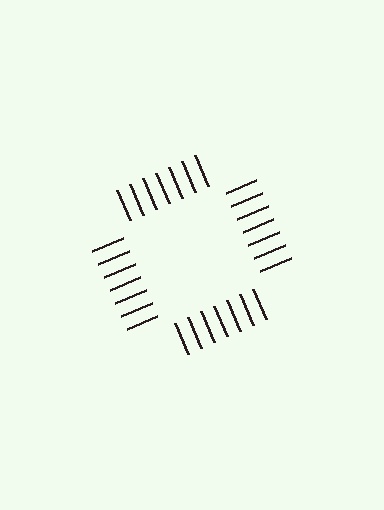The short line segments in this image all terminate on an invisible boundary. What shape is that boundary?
An illusory square — the line segments terminate on its edges but no continuous stroke is drawn.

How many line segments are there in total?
28 — 7 along each of the 4 edges.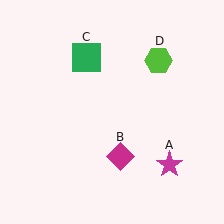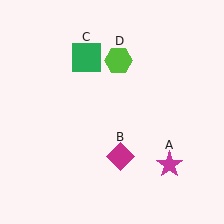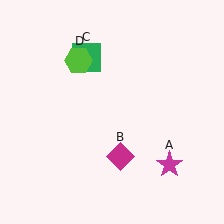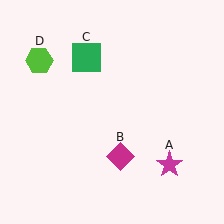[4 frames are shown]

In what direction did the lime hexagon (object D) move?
The lime hexagon (object D) moved left.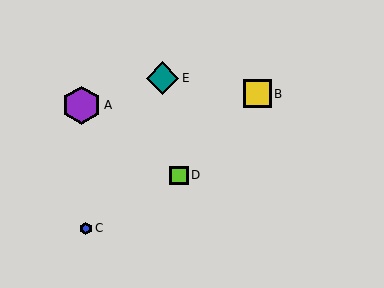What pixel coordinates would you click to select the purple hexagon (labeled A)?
Click at (81, 105) to select the purple hexagon A.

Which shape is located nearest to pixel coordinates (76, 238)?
The blue hexagon (labeled C) at (86, 228) is nearest to that location.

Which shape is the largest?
The purple hexagon (labeled A) is the largest.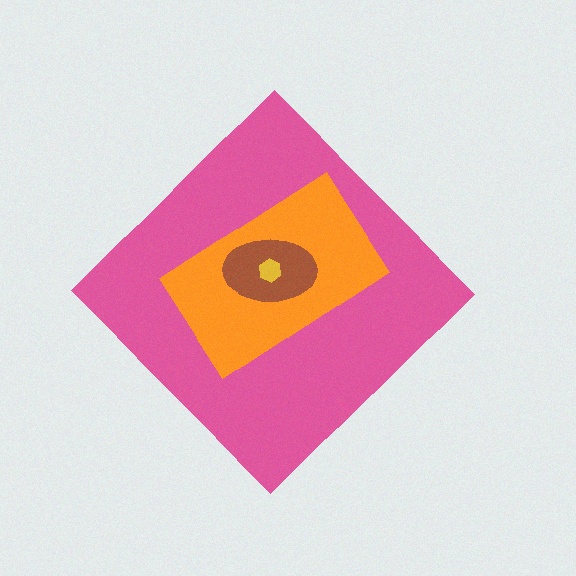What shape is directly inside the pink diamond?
The orange rectangle.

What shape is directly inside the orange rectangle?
The brown ellipse.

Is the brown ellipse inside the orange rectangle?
Yes.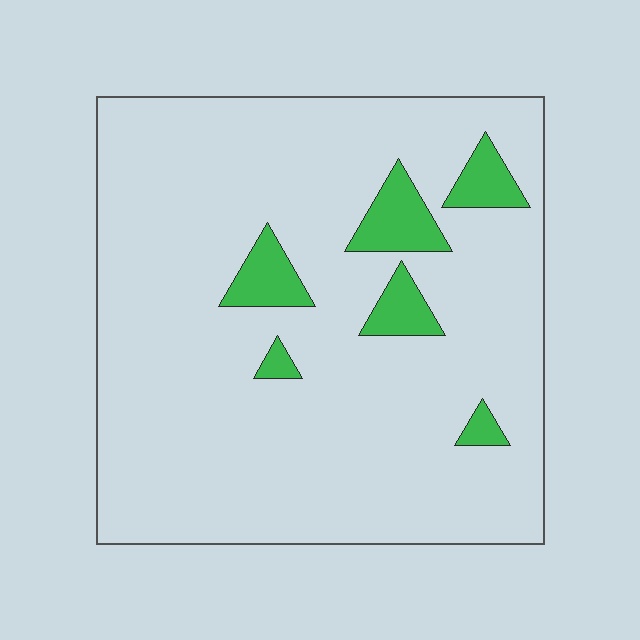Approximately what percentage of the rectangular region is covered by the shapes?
Approximately 10%.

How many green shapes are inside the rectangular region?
6.